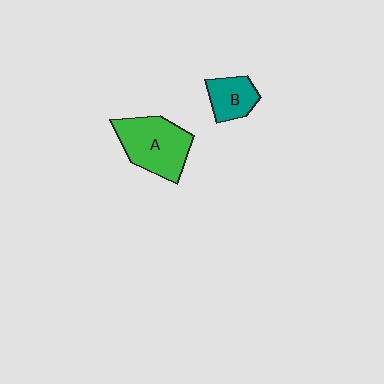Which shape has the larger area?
Shape A (green).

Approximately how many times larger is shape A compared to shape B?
Approximately 1.9 times.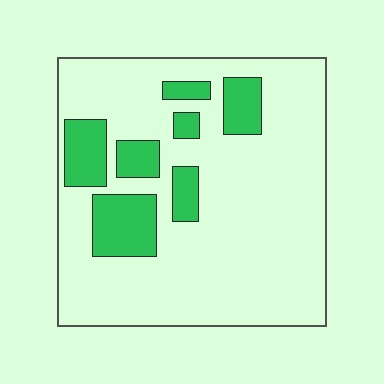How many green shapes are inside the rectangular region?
7.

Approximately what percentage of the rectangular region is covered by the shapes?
Approximately 20%.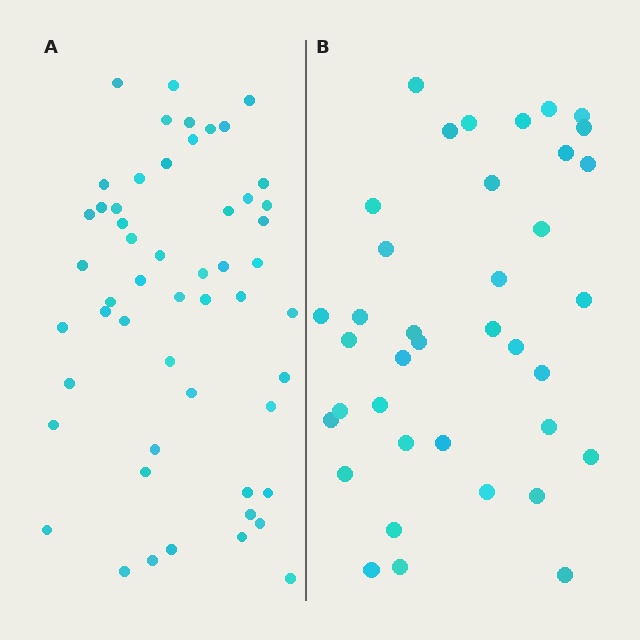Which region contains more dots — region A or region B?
Region A (the left region) has more dots.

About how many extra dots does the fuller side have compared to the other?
Region A has approximately 15 more dots than region B.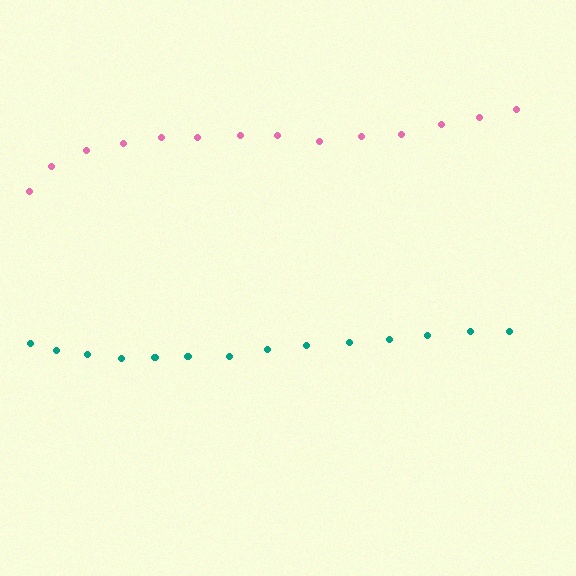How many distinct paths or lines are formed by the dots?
There are 2 distinct paths.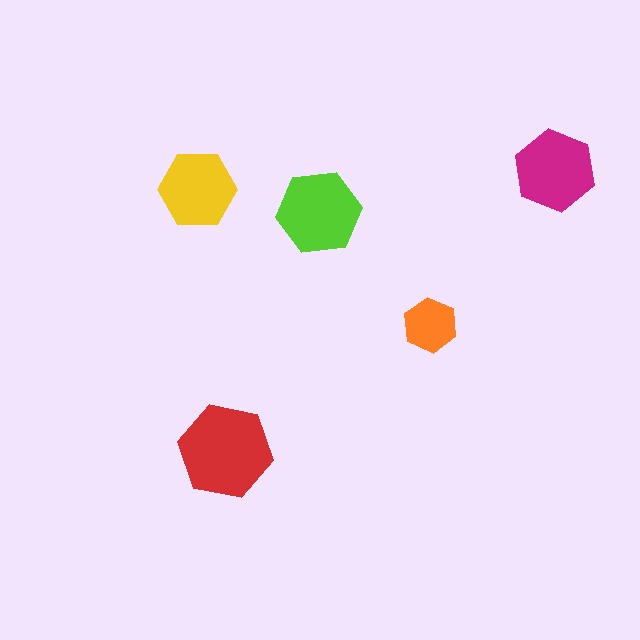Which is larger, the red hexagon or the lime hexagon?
The red one.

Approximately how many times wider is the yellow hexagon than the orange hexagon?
About 1.5 times wider.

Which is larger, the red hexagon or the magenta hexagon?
The red one.